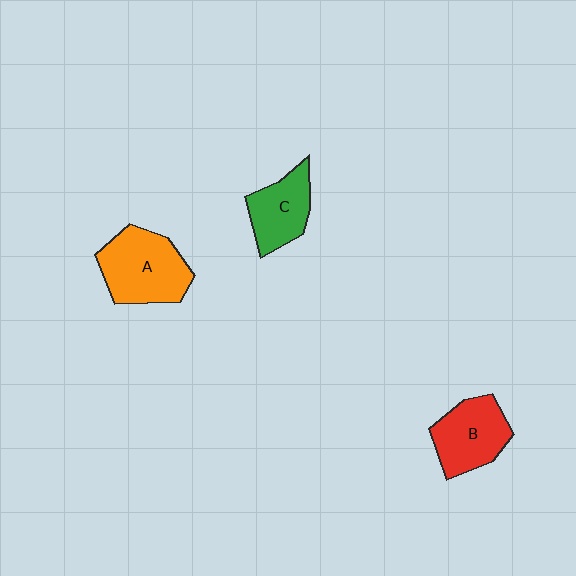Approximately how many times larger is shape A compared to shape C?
Approximately 1.4 times.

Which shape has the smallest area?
Shape C (green).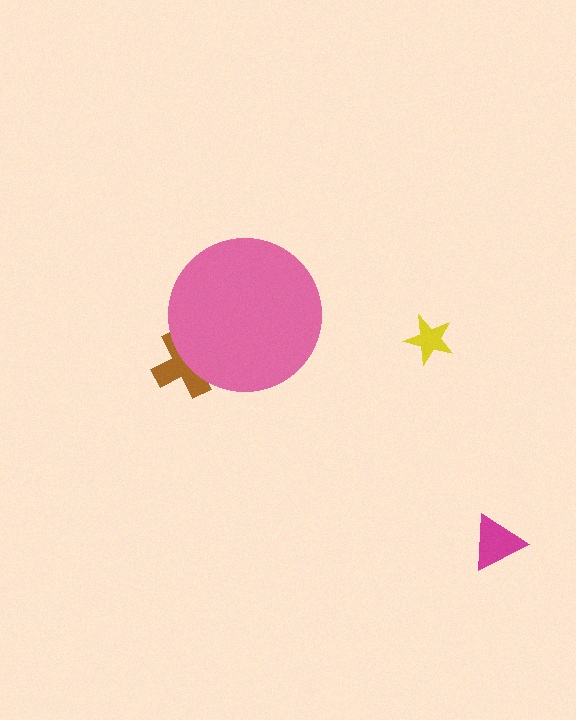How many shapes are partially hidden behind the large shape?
1 shape is partially hidden.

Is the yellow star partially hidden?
No, the yellow star is fully visible.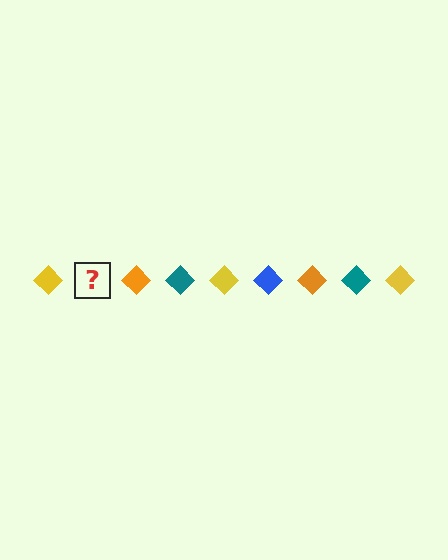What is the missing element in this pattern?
The missing element is a blue diamond.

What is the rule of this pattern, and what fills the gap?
The rule is that the pattern cycles through yellow, blue, orange, teal diamonds. The gap should be filled with a blue diamond.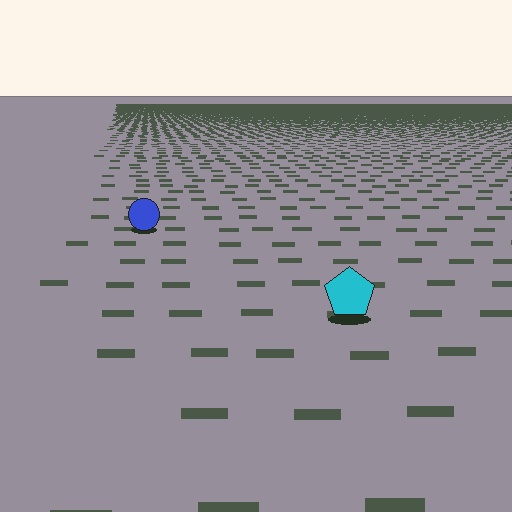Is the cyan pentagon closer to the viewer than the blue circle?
Yes. The cyan pentagon is closer — you can tell from the texture gradient: the ground texture is coarser near it.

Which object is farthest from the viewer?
The blue circle is farthest from the viewer. It appears smaller and the ground texture around it is denser.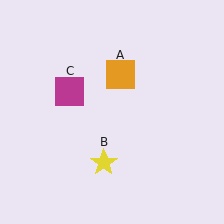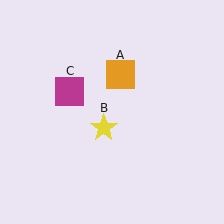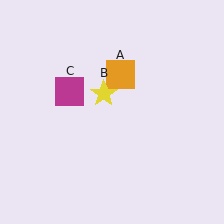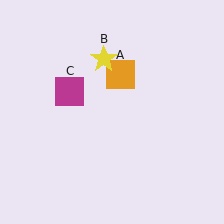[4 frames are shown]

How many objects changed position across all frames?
1 object changed position: yellow star (object B).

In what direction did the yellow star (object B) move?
The yellow star (object B) moved up.